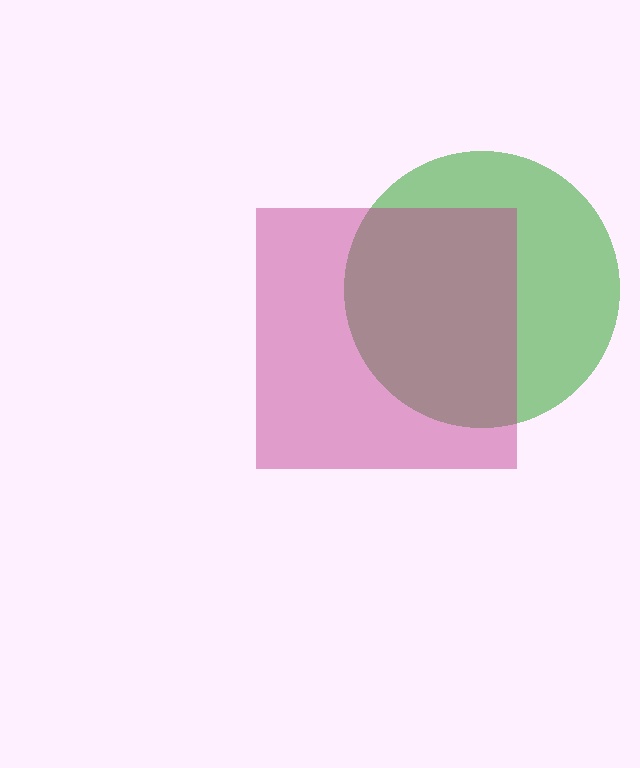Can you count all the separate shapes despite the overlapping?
Yes, there are 2 separate shapes.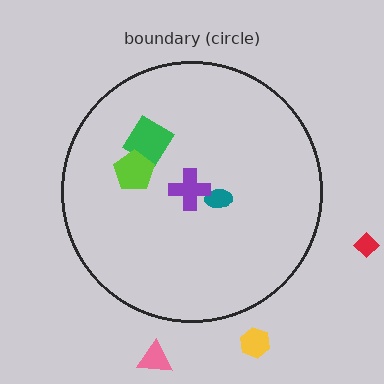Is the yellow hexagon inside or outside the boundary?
Outside.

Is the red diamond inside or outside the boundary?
Outside.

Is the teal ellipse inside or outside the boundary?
Inside.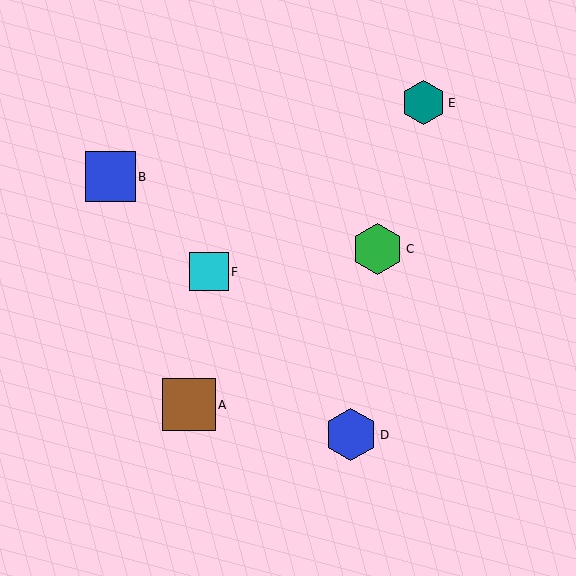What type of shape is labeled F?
Shape F is a cyan square.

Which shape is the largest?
The brown square (labeled A) is the largest.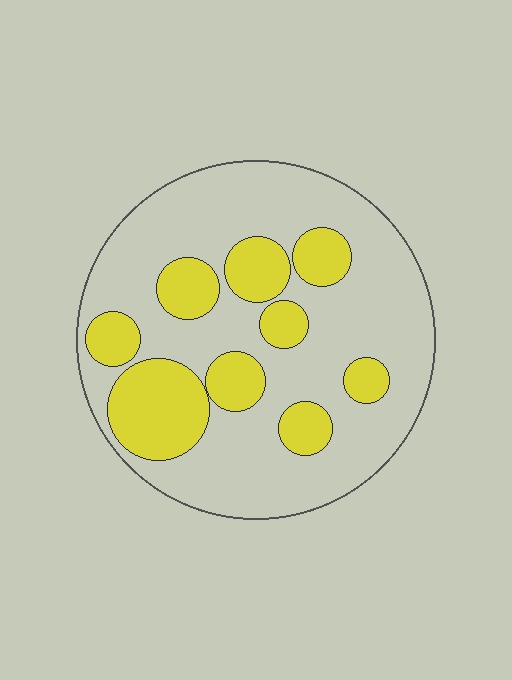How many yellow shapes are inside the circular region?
9.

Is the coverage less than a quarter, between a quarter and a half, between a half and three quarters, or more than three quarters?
Between a quarter and a half.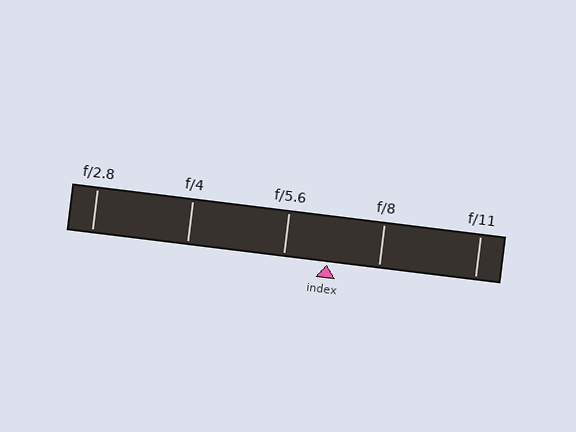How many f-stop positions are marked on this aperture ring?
There are 5 f-stop positions marked.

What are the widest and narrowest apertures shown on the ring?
The widest aperture shown is f/2.8 and the narrowest is f/11.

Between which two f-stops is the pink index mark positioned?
The index mark is between f/5.6 and f/8.